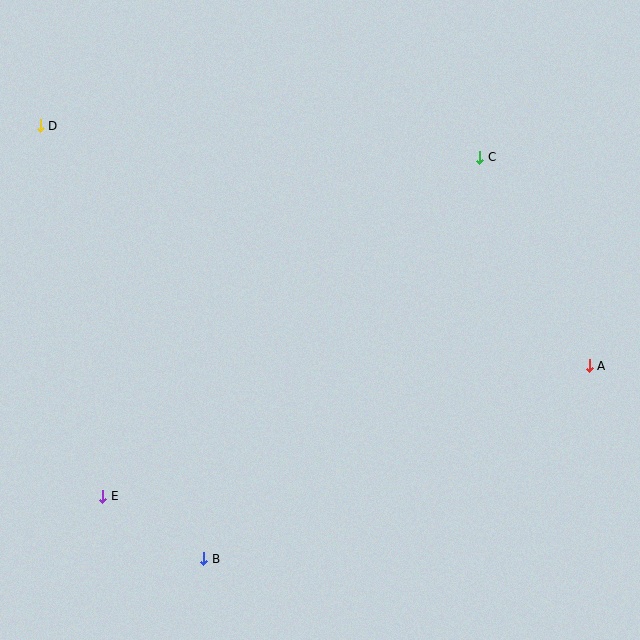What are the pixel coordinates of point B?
Point B is at (204, 559).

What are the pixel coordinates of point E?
Point E is at (103, 496).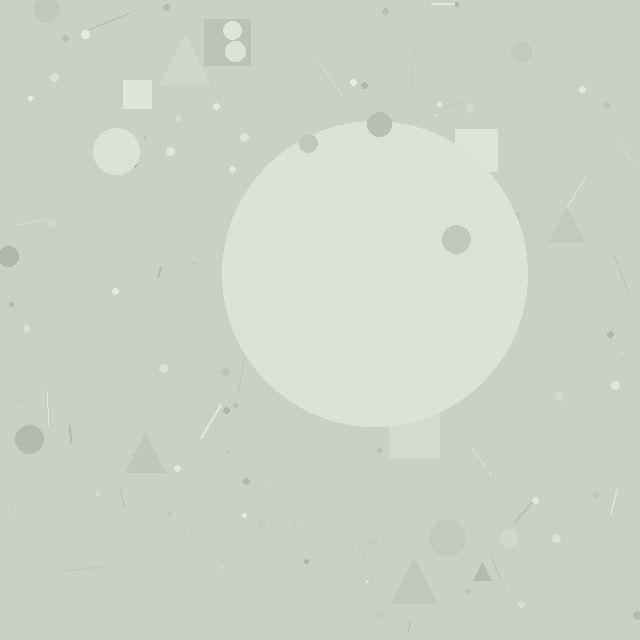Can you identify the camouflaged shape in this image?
The camouflaged shape is a circle.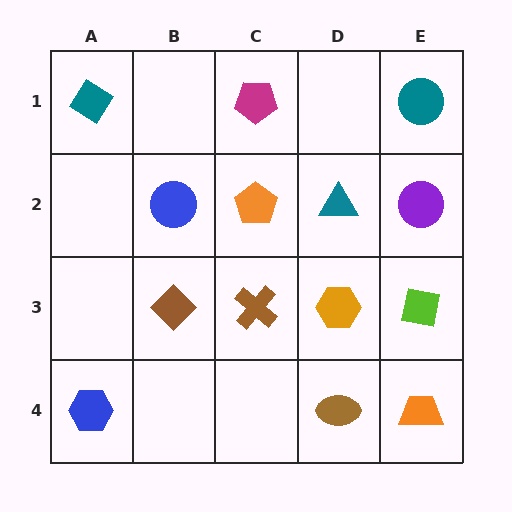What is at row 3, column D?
An orange hexagon.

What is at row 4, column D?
A brown ellipse.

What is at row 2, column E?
A purple circle.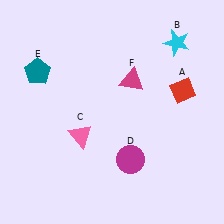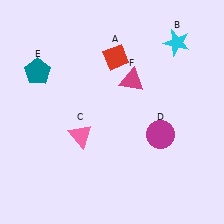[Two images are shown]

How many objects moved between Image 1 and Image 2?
2 objects moved between the two images.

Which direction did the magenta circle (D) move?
The magenta circle (D) moved right.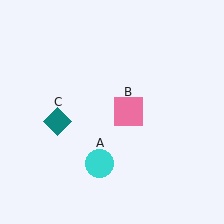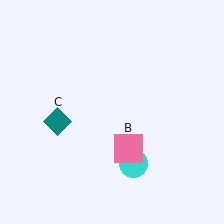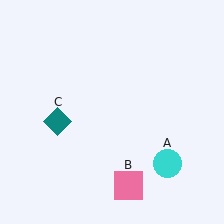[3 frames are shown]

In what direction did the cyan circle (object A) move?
The cyan circle (object A) moved right.